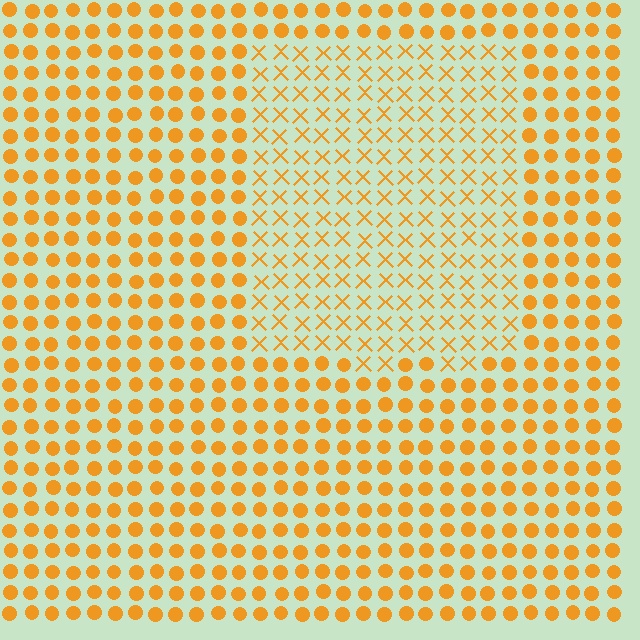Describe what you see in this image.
The image is filled with small orange elements arranged in a uniform grid. A rectangle-shaped region contains X marks, while the surrounding area contains circles. The boundary is defined purely by the change in element shape.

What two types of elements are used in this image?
The image uses X marks inside the rectangle region and circles outside it.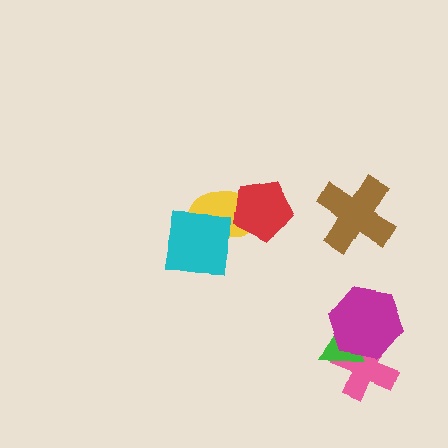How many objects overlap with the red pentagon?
1 object overlaps with the red pentagon.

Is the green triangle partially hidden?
Yes, it is partially covered by another shape.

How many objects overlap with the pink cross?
2 objects overlap with the pink cross.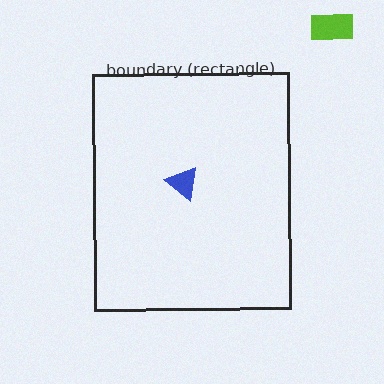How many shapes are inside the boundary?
1 inside, 1 outside.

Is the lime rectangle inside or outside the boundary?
Outside.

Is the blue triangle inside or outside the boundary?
Inside.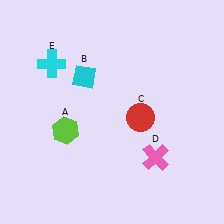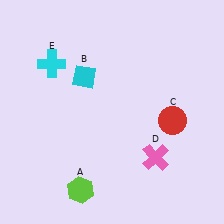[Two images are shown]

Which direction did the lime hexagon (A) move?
The lime hexagon (A) moved down.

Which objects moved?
The objects that moved are: the lime hexagon (A), the red circle (C).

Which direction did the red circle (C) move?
The red circle (C) moved right.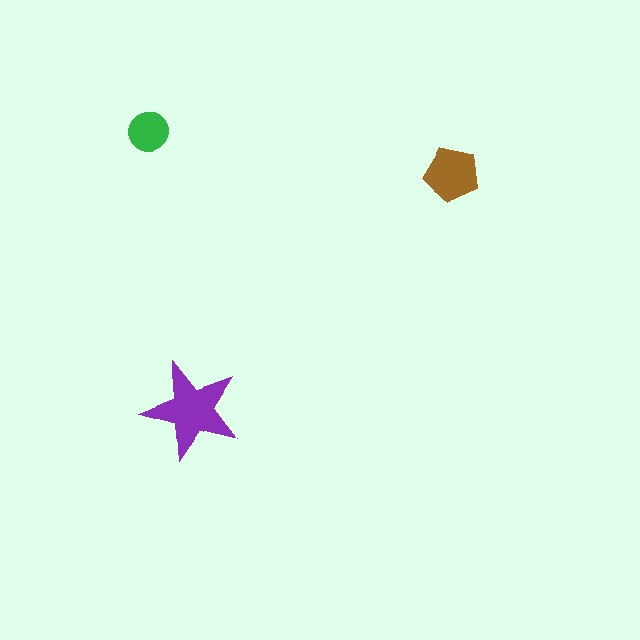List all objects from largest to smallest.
The purple star, the brown pentagon, the green circle.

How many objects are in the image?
There are 3 objects in the image.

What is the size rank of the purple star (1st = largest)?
1st.